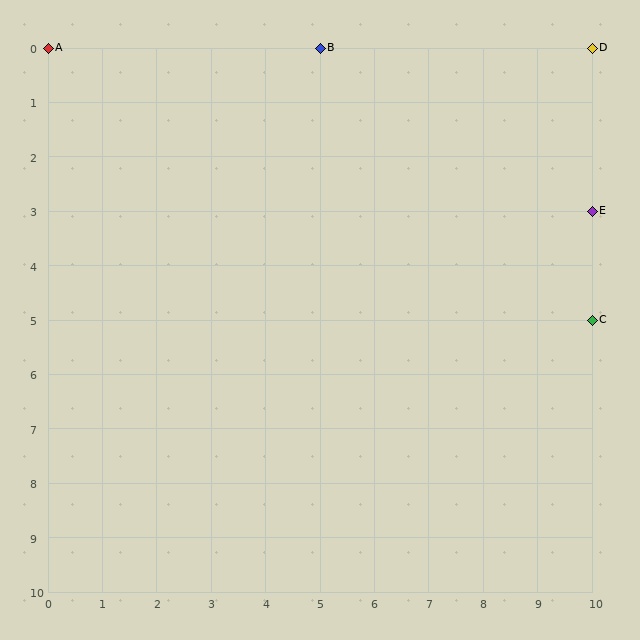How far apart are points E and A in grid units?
Points E and A are 10 columns and 3 rows apart (about 10.4 grid units diagonally).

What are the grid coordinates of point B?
Point B is at grid coordinates (5, 0).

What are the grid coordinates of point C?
Point C is at grid coordinates (10, 5).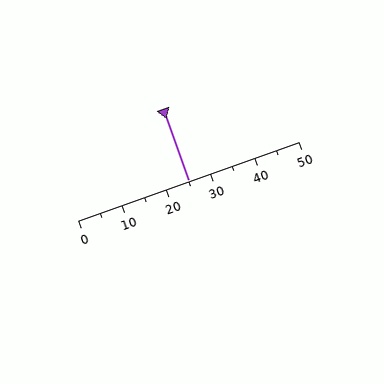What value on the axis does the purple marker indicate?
The marker indicates approximately 25.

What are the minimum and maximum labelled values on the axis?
The axis runs from 0 to 50.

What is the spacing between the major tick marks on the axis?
The major ticks are spaced 10 apart.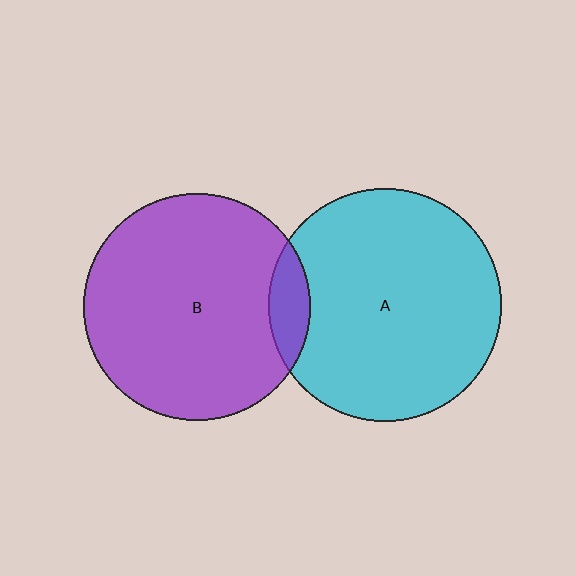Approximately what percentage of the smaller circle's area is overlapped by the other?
Approximately 10%.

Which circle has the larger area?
Circle A (cyan).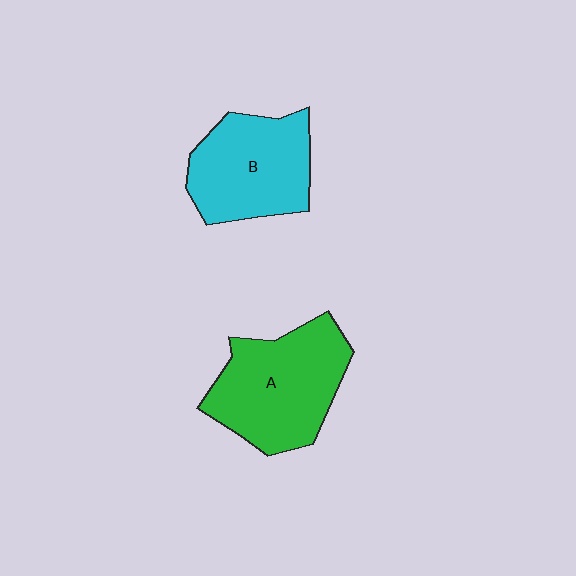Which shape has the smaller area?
Shape B (cyan).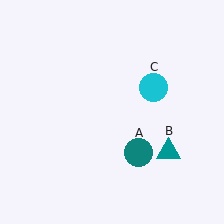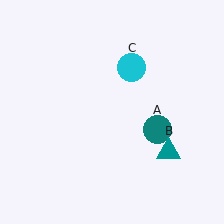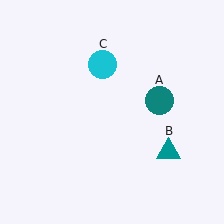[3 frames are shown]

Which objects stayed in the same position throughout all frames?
Teal triangle (object B) remained stationary.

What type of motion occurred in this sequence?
The teal circle (object A), cyan circle (object C) rotated counterclockwise around the center of the scene.